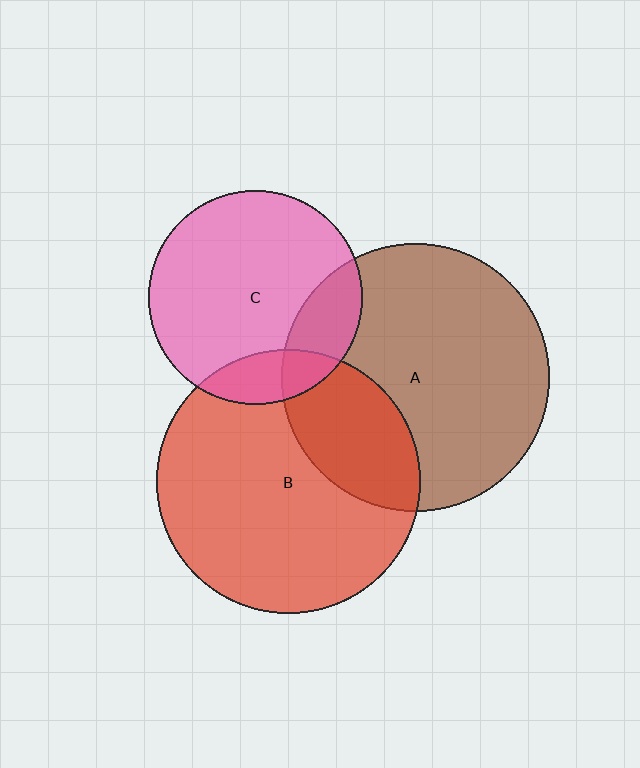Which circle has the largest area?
Circle A (brown).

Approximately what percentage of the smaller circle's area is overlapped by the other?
Approximately 25%.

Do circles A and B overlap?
Yes.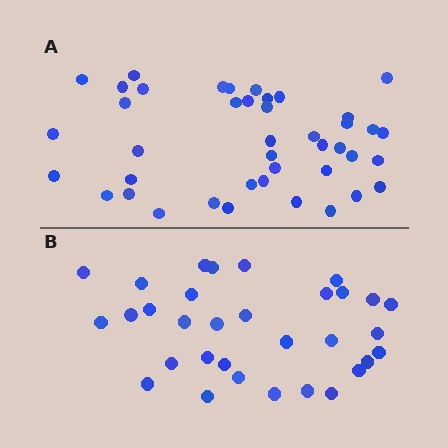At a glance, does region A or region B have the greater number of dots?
Region A (the top region) has more dots.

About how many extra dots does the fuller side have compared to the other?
Region A has roughly 10 or so more dots than region B.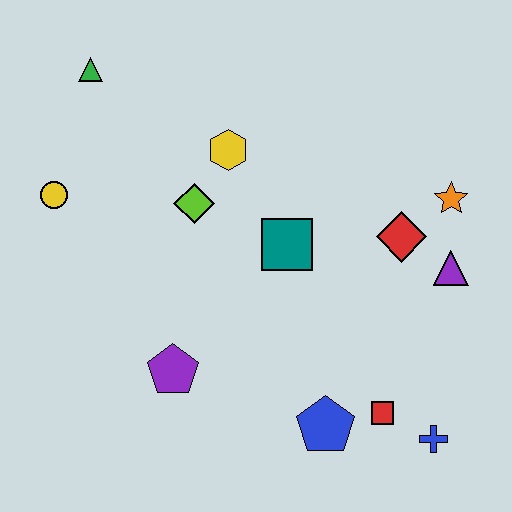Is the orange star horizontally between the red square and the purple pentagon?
No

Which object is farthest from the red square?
The green triangle is farthest from the red square.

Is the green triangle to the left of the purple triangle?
Yes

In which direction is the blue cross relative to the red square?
The blue cross is to the right of the red square.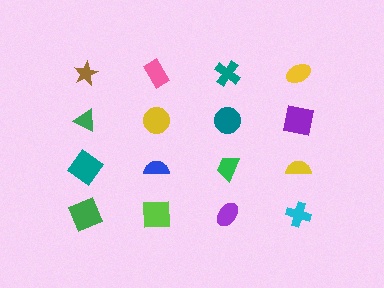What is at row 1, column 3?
A teal cross.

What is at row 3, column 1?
A teal diamond.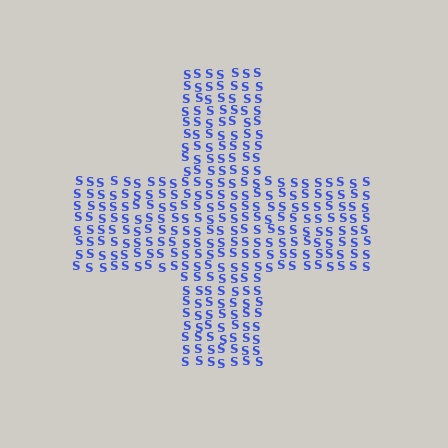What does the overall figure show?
The overall figure shows a cross.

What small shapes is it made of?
It is made of small letter S's.